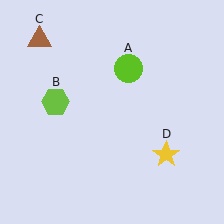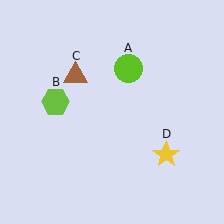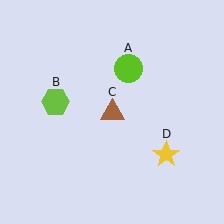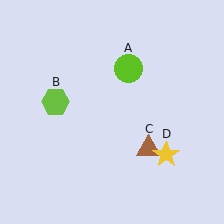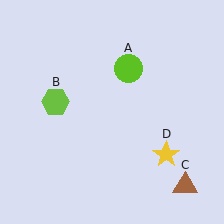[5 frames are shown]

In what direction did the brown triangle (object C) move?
The brown triangle (object C) moved down and to the right.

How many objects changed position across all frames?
1 object changed position: brown triangle (object C).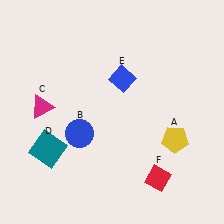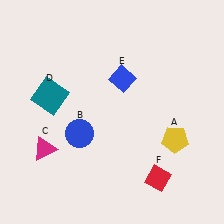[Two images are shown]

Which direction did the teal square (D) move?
The teal square (D) moved up.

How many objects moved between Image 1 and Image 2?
2 objects moved between the two images.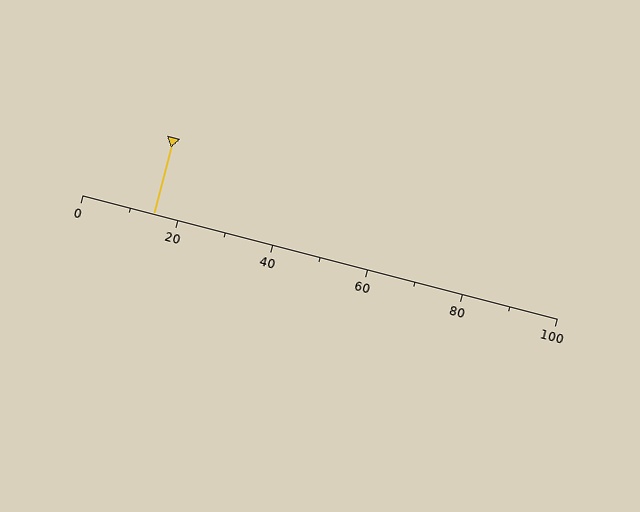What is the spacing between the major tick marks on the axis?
The major ticks are spaced 20 apart.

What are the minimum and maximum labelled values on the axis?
The axis runs from 0 to 100.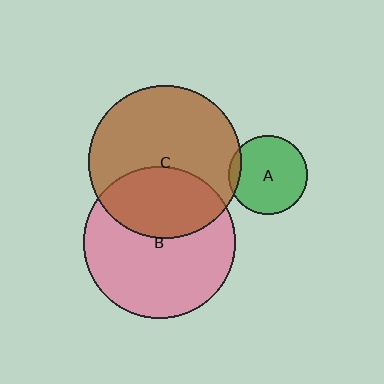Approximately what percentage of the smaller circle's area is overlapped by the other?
Approximately 10%.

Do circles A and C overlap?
Yes.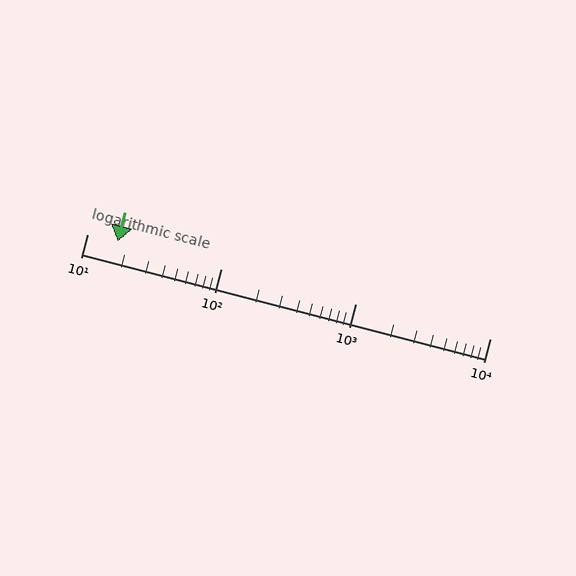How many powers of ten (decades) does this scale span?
The scale spans 3 decades, from 10 to 10000.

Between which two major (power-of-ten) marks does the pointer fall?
The pointer is between 10 and 100.